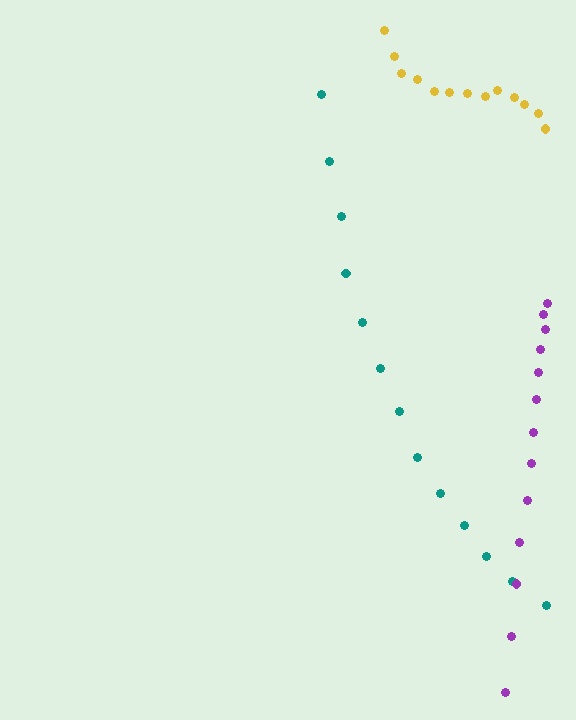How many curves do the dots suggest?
There are 3 distinct paths.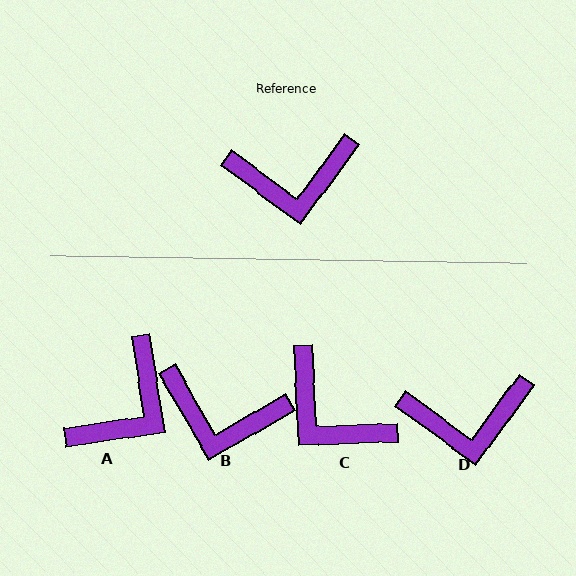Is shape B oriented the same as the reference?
No, it is off by about 24 degrees.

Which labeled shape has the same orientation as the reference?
D.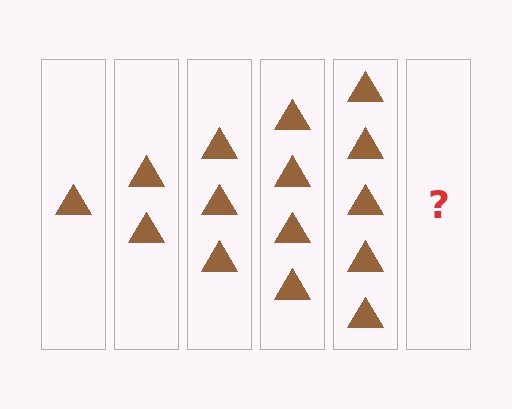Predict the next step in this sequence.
The next step is 6 triangles.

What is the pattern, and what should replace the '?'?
The pattern is that each step adds one more triangle. The '?' should be 6 triangles.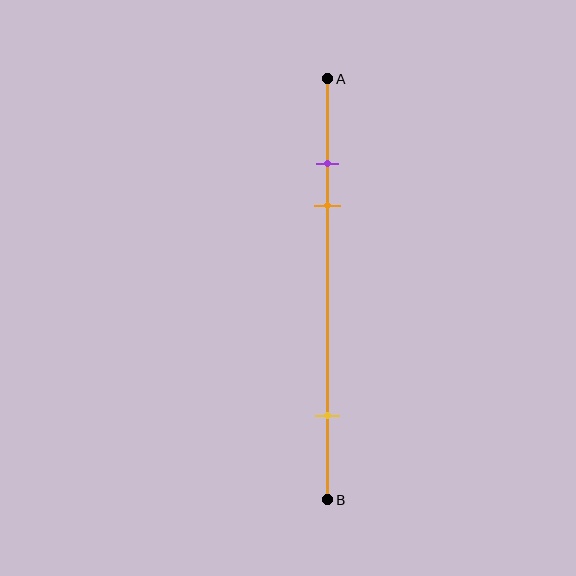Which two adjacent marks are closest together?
The purple and orange marks are the closest adjacent pair.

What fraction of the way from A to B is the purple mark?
The purple mark is approximately 20% (0.2) of the way from A to B.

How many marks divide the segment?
There are 3 marks dividing the segment.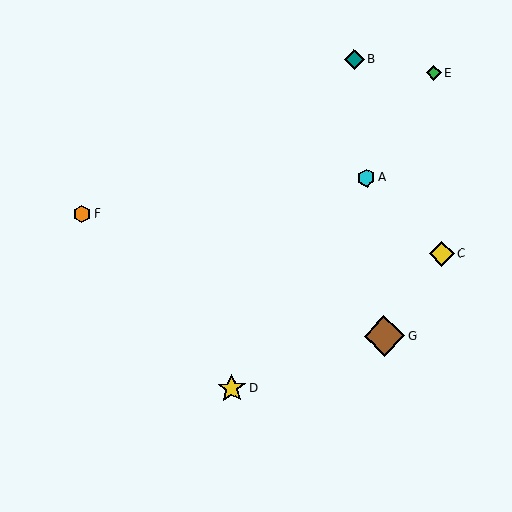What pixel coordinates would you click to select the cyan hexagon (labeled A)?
Click at (366, 178) to select the cyan hexagon A.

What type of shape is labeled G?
Shape G is a brown diamond.